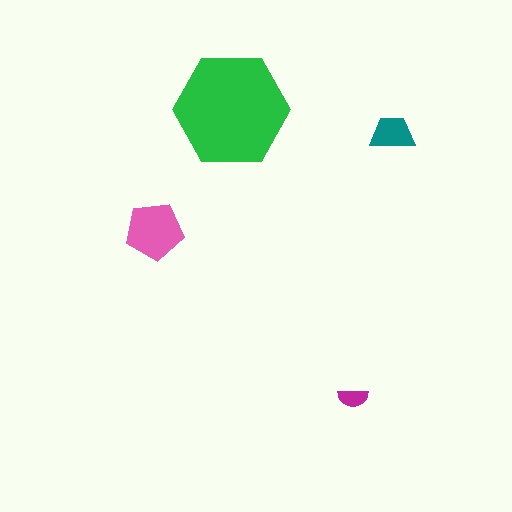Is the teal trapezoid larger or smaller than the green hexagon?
Smaller.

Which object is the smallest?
The magenta semicircle.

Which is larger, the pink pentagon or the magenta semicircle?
The pink pentagon.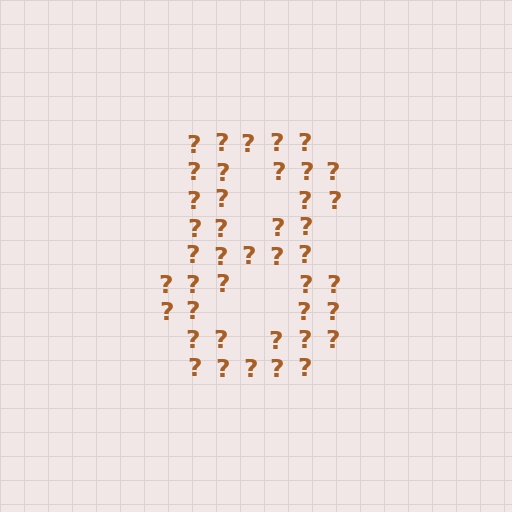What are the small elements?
The small elements are question marks.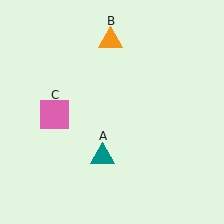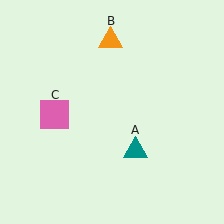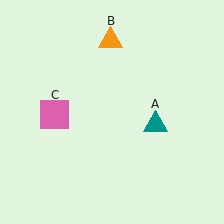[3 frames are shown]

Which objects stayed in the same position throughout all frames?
Orange triangle (object B) and pink square (object C) remained stationary.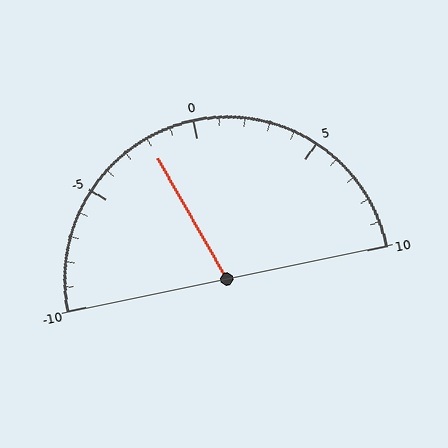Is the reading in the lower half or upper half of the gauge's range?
The reading is in the lower half of the range (-10 to 10).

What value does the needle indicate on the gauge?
The needle indicates approximately -2.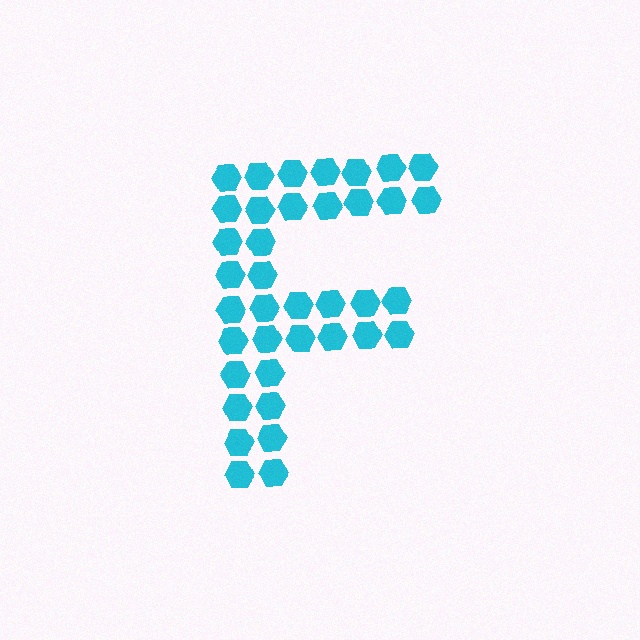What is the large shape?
The large shape is the letter F.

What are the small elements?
The small elements are hexagons.